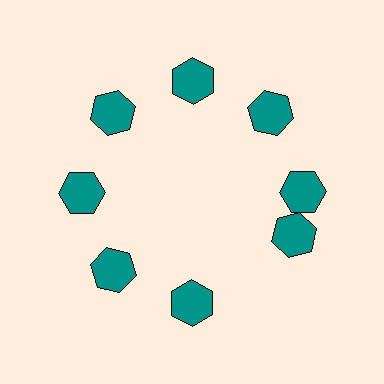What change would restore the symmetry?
The symmetry would be restored by rotating it back into even spacing with its neighbors so that all 8 hexagons sit at equal angles and equal distance from the center.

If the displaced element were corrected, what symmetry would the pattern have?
It would have 8-fold rotational symmetry — the pattern would map onto itself every 45 degrees.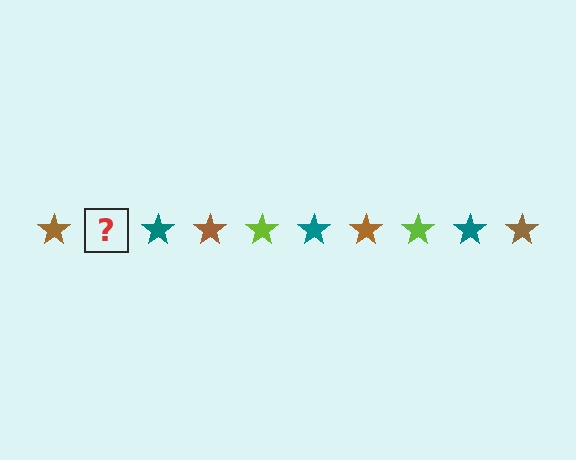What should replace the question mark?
The question mark should be replaced with a lime star.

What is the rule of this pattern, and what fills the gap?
The rule is that the pattern cycles through brown, lime, teal stars. The gap should be filled with a lime star.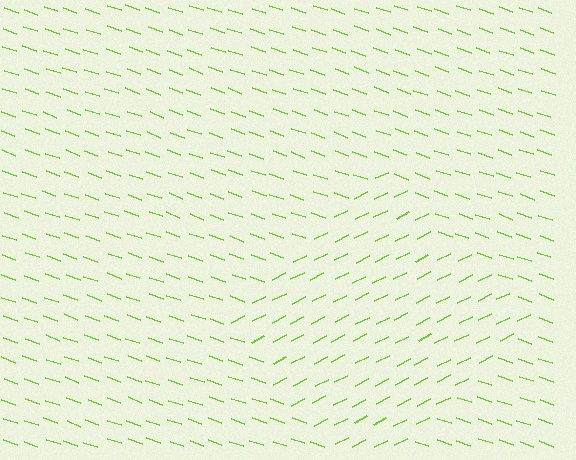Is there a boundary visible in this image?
Yes, there is a texture boundary formed by a change in line orientation.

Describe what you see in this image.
The image is filled with small lime line segments. A diamond region in the image has lines oriented differently from the surrounding lines, creating a visible texture boundary.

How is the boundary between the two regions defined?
The boundary is defined purely by a change in line orientation (approximately 45 degrees difference). All lines are the same color and thickness.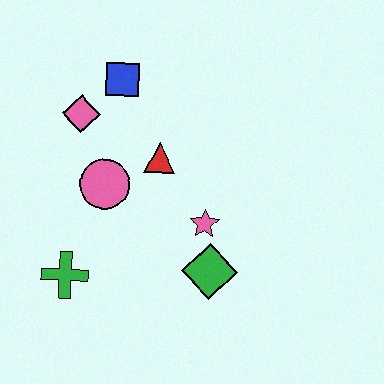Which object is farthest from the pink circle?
The green diamond is farthest from the pink circle.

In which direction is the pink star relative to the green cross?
The pink star is to the right of the green cross.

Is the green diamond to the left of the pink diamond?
No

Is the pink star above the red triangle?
No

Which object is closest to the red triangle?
The pink circle is closest to the red triangle.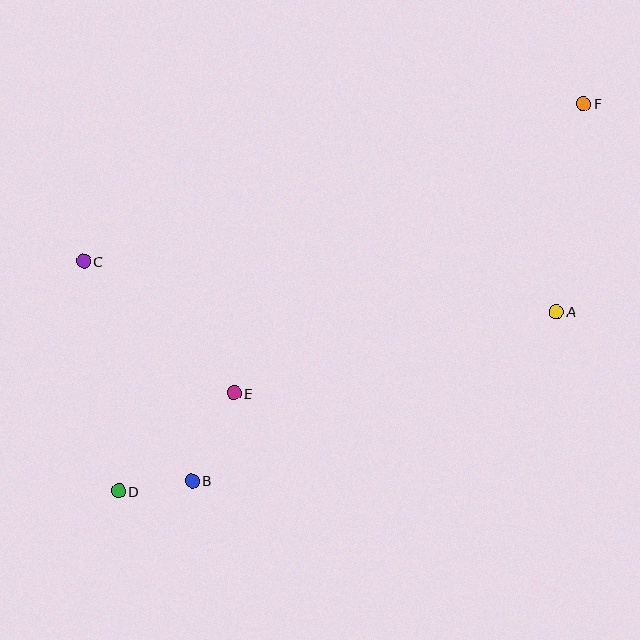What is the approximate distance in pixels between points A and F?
The distance between A and F is approximately 210 pixels.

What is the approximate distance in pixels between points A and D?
The distance between A and D is approximately 473 pixels.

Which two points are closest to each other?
Points B and D are closest to each other.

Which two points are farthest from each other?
Points D and F are farthest from each other.